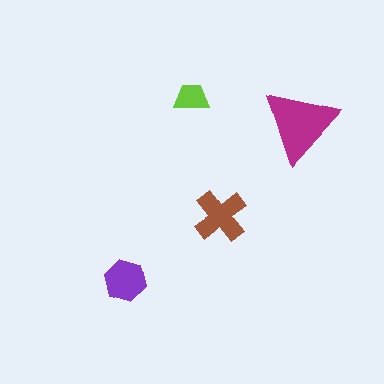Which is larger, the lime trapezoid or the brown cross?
The brown cross.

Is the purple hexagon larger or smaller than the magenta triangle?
Smaller.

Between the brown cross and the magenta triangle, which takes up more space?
The magenta triangle.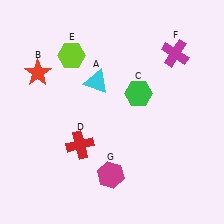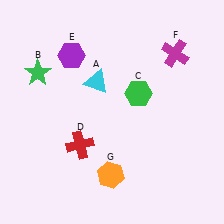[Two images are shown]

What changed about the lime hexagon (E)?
In Image 1, E is lime. In Image 2, it changed to purple.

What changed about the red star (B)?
In Image 1, B is red. In Image 2, it changed to green.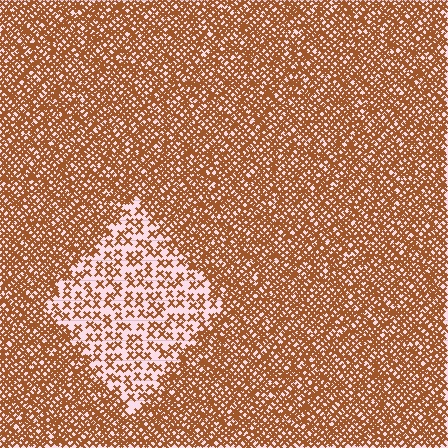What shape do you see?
I see a diamond.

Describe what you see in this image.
The image contains small brown elements arranged at two different densities. A diamond-shaped region is visible where the elements are less densely packed than the surrounding area.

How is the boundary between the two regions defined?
The boundary is defined by a change in element density (approximately 2.6x ratio). All elements are the same color, size, and shape.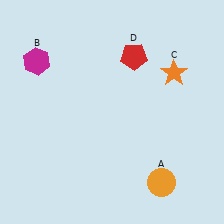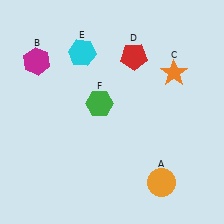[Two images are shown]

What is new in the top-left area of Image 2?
A cyan hexagon (E) was added in the top-left area of Image 2.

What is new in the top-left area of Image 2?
A green hexagon (F) was added in the top-left area of Image 2.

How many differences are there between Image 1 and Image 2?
There are 2 differences between the two images.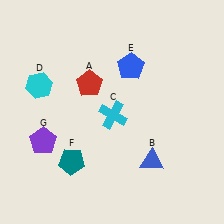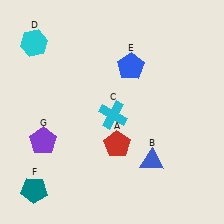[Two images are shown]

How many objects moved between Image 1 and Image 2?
3 objects moved between the two images.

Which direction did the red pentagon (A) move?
The red pentagon (A) moved down.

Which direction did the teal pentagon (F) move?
The teal pentagon (F) moved left.